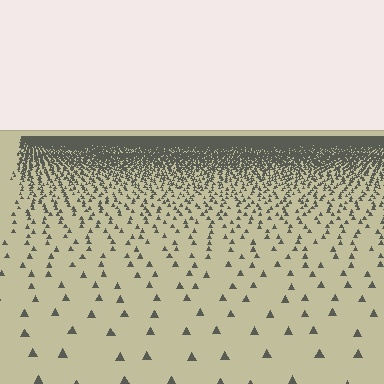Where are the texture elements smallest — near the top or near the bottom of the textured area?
Near the top.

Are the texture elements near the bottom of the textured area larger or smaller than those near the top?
Larger. Near the bottom, elements are closer to the viewer and appear at a bigger on-screen size.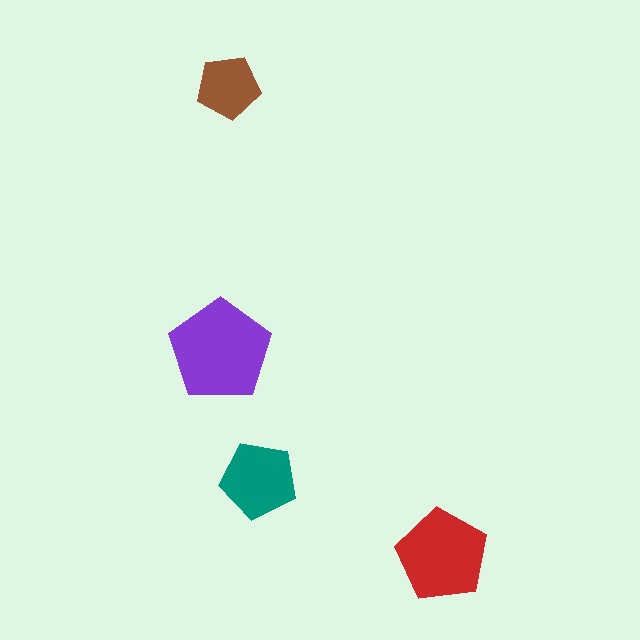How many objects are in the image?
There are 4 objects in the image.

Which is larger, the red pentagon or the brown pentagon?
The red one.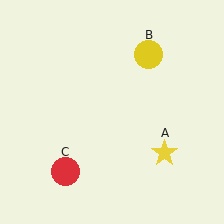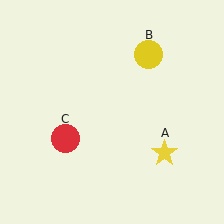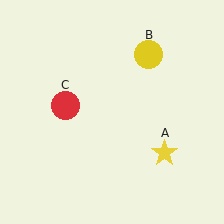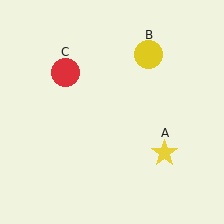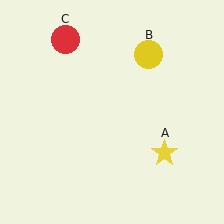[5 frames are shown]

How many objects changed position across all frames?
1 object changed position: red circle (object C).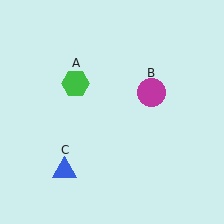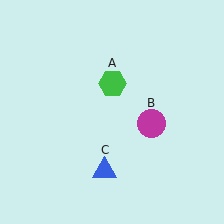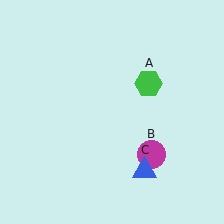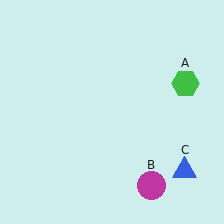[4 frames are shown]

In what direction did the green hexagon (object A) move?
The green hexagon (object A) moved right.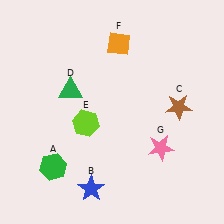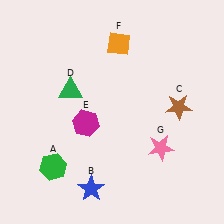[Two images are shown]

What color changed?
The hexagon (E) changed from lime in Image 1 to magenta in Image 2.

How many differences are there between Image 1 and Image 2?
There is 1 difference between the two images.